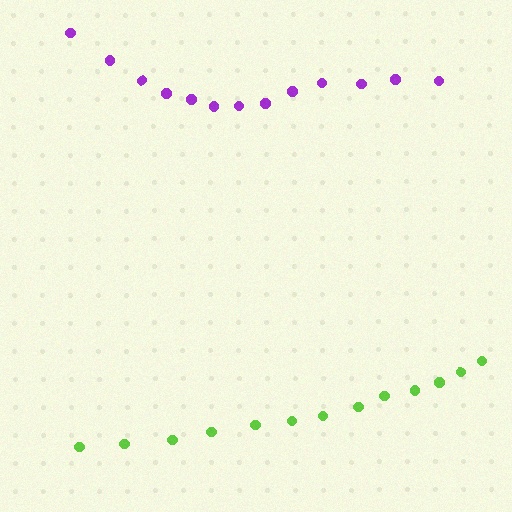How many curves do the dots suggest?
There are 2 distinct paths.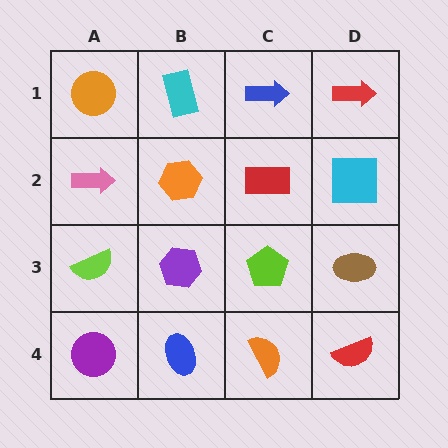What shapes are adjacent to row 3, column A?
A pink arrow (row 2, column A), a purple circle (row 4, column A), a purple hexagon (row 3, column B).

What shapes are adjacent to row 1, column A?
A pink arrow (row 2, column A), a cyan rectangle (row 1, column B).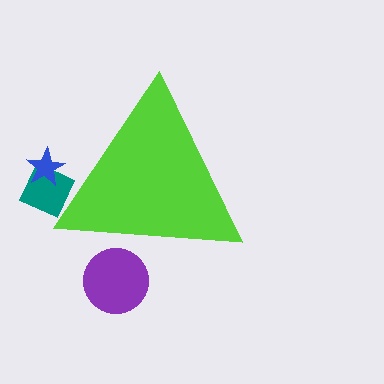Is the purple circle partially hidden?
Yes, the purple circle is partially hidden behind the lime triangle.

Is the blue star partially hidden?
Yes, the blue star is partially hidden behind the lime triangle.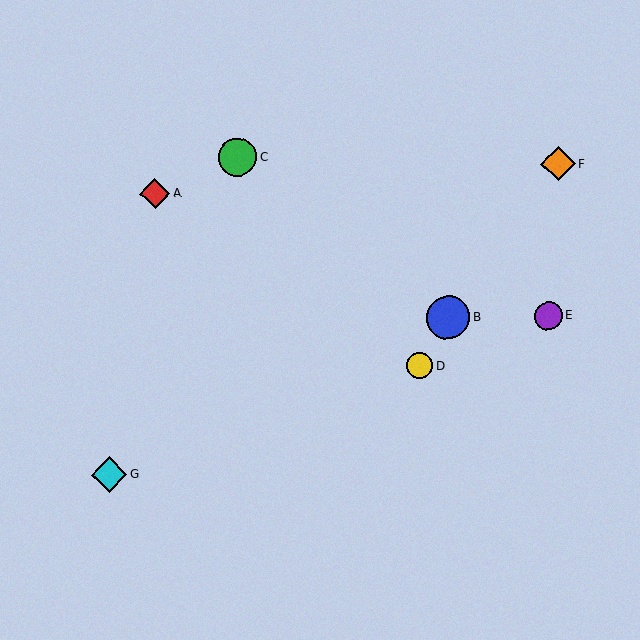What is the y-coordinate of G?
Object G is at y≈475.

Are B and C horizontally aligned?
No, B is at y≈318 and C is at y≈157.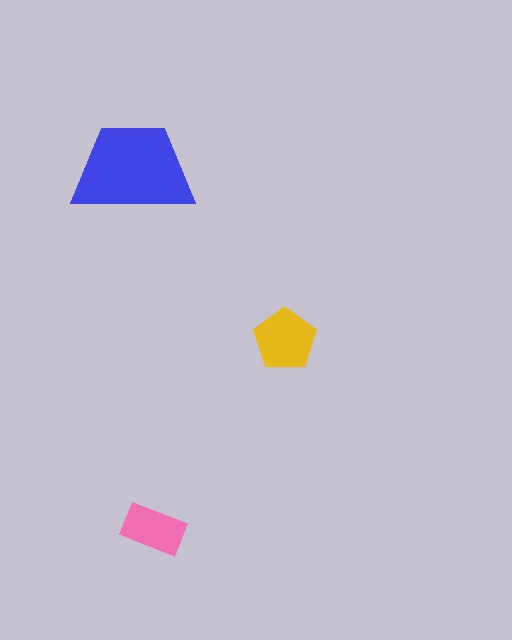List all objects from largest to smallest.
The blue trapezoid, the yellow pentagon, the pink rectangle.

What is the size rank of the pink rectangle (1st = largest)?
3rd.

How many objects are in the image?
There are 3 objects in the image.